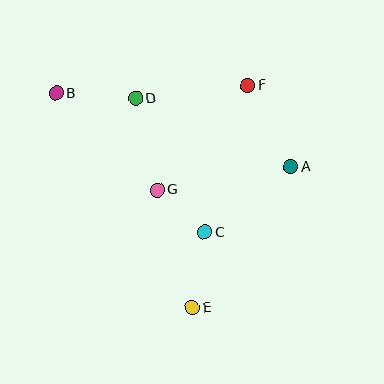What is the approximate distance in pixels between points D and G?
The distance between D and G is approximately 94 pixels.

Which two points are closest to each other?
Points C and G are closest to each other.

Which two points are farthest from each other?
Points B and E are farthest from each other.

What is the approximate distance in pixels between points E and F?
The distance between E and F is approximately 229 pixels.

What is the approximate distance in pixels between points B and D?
The distance between B and D is approximately 79 pixels.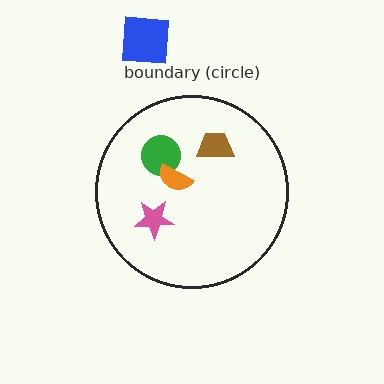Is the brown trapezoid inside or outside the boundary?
Inside.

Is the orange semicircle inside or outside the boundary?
Inside.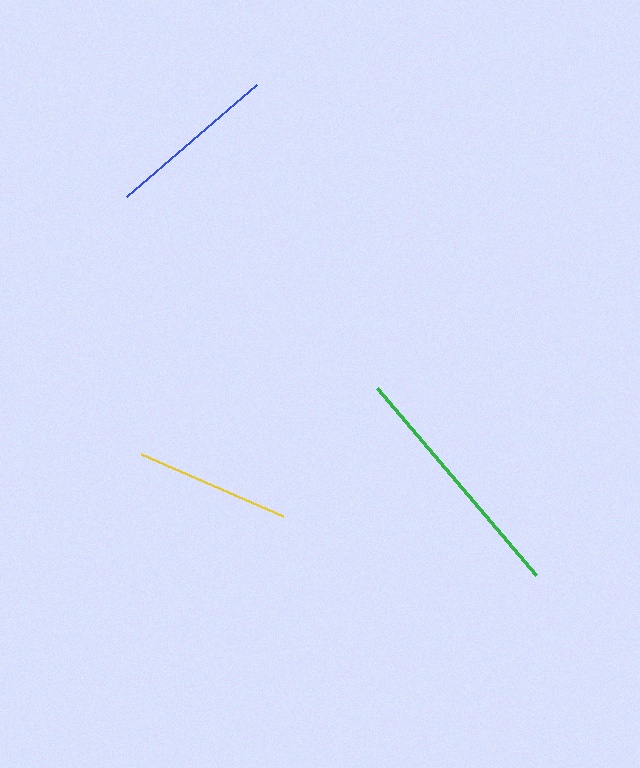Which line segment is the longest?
The green line is the longest at approximately 246 pixels.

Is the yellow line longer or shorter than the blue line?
The blue line is longer than the yellow line.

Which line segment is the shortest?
The yellow line is the shortest at approximately 155 pixels.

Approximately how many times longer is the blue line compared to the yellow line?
The blue line is approximately 1.1 times the length of the yellow line.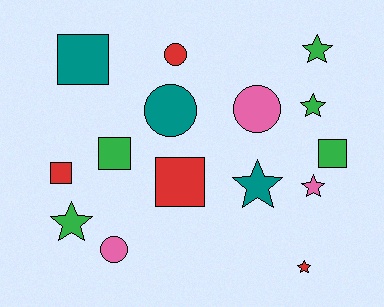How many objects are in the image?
There are 15 objects.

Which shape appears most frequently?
Star, with 6 objects.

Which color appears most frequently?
Green, with 5 objects.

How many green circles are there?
There are no green circles.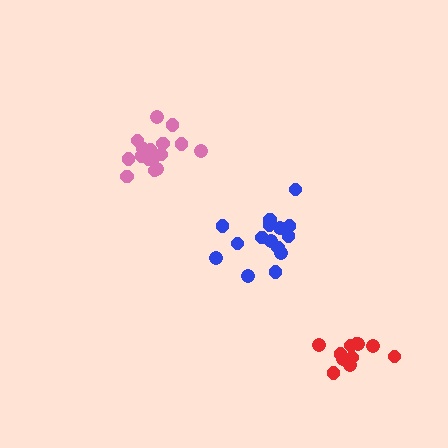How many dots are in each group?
Group 1: 16 dots, Group 2: 11 dots, Group 3: 15 dots (42 total).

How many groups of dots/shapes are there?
There are 3 groups.